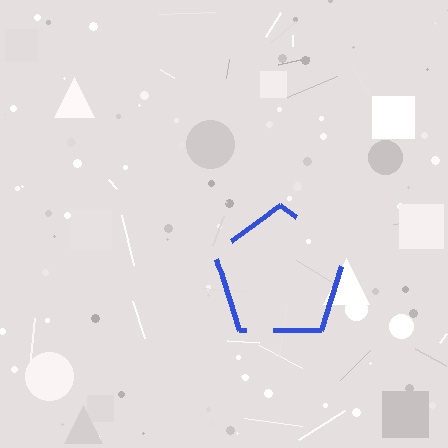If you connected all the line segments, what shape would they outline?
They would outline a pentagon.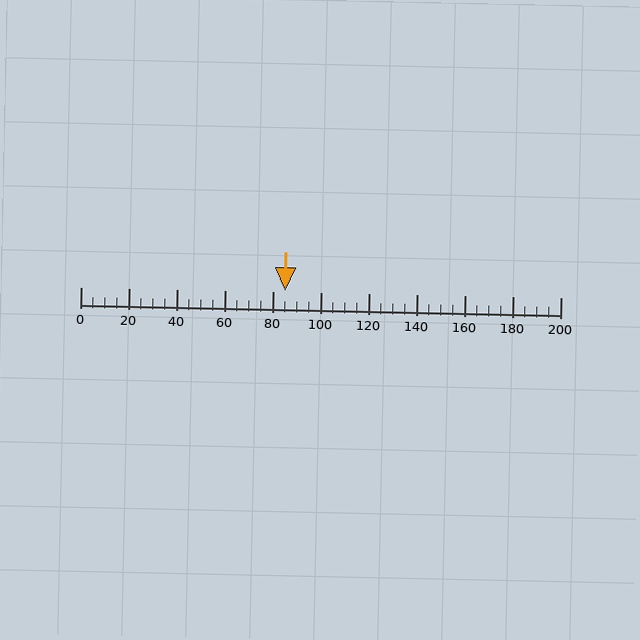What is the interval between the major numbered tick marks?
The major tick marks are spaced 20 units apart.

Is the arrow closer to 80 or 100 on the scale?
The arrow is closer to 80.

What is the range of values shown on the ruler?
The ruler shows values from 0 to 200.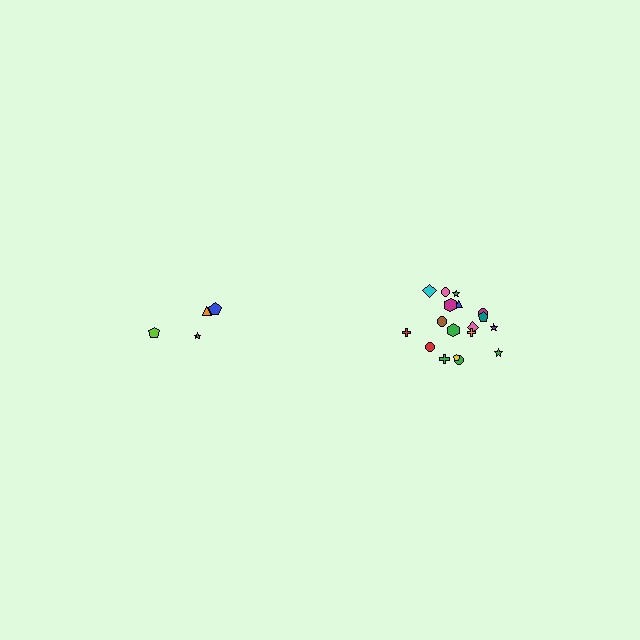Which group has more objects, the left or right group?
The right group.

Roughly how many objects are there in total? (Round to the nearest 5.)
Roughly 20 objects in total.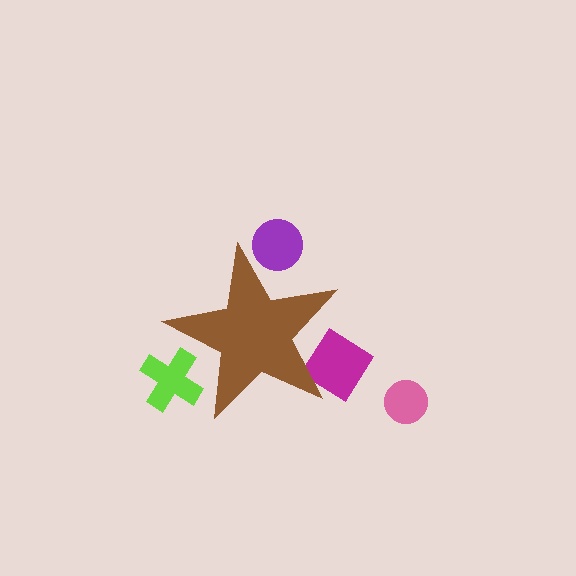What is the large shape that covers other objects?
A brown star.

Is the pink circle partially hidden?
No, the pink circle is fully visible.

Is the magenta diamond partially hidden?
Yes, the magenta diamond is partially hidden behind the brown star.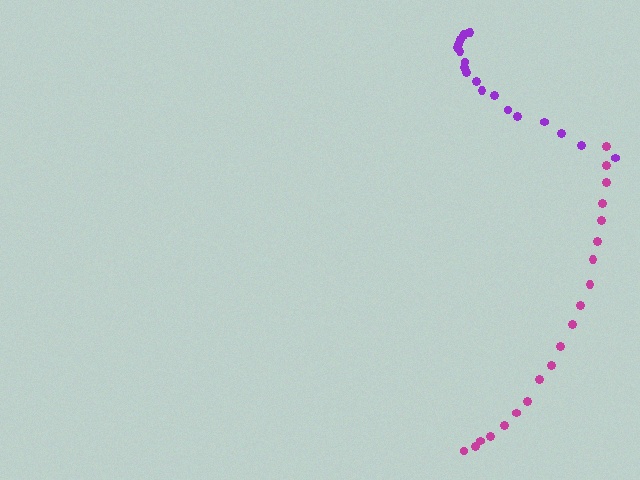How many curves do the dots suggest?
There are 2 distinct paths.